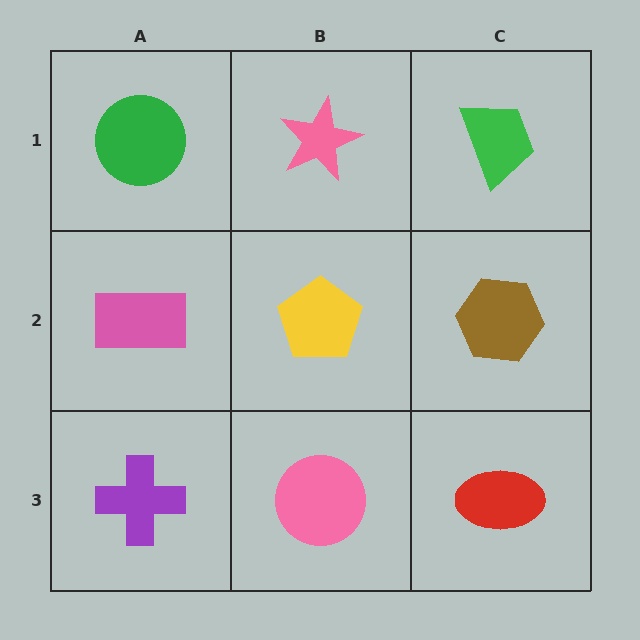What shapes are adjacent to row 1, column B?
A yellow pentagon (row 2, column B), a green circle (row 1, column A), a green trapezoid (row 1, column C).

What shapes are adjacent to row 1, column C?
A brown hexagon (row 2, column C), a pink star (row 1, column B).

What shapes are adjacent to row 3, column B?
A yellow pentagon (row 2, column B), a purple cross (row 3, column A), a red ellipse (row 3, column C).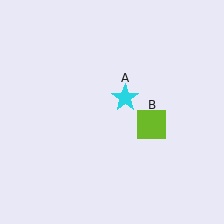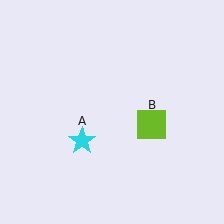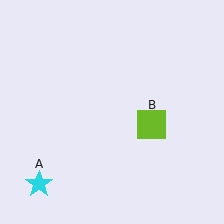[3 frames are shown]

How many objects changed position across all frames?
1 object changed position: cyan star (object A).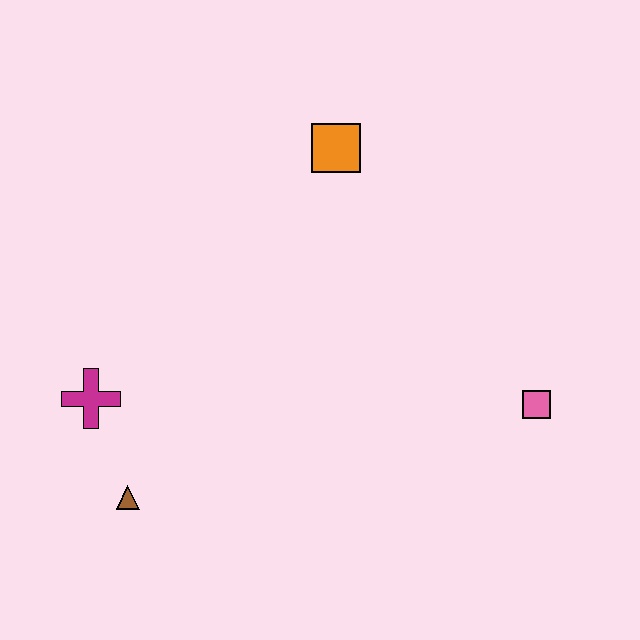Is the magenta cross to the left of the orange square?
Yes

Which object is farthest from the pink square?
The magenta cross is farthest from the pink square.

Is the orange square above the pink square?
Yes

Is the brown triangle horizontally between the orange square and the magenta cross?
Yes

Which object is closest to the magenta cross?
The brown triangle is closest to the magenta cross.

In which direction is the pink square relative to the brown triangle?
The pink square is to the right of the brown triangle.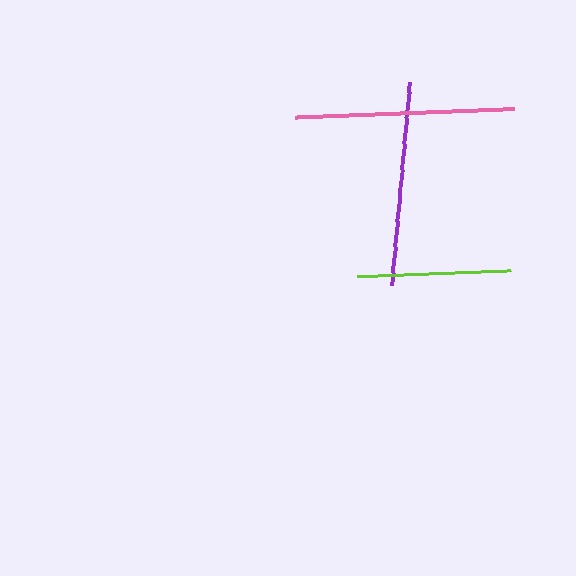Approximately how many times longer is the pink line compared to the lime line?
The pink line is approximately 1.4 times the length of the lime line.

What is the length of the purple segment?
The purple segment is approximately 204 pixels long.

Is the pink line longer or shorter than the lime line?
The pink line is longer than the lime line.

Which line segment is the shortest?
The lime line is the shortest at approximately 153 pixels.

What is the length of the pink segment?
The pink segment is approximately 219 pixels long.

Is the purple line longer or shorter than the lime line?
The purple line is longer than the lime line.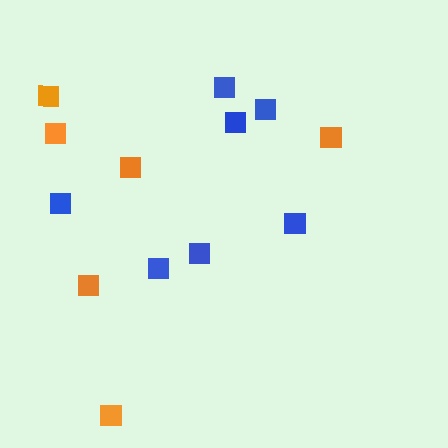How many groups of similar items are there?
There are 2 groups: one group of orange squares (6) and one group of blue squares (7).